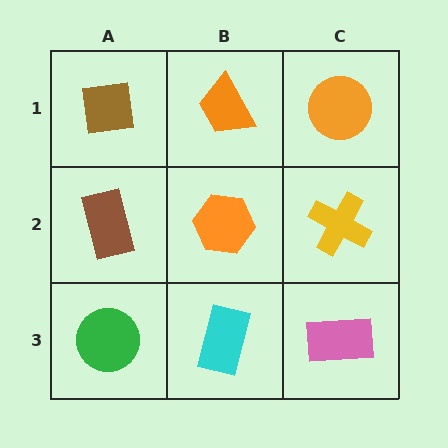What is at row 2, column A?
A brown rectangle.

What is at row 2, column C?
A yellow cross.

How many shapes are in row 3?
3 shapes.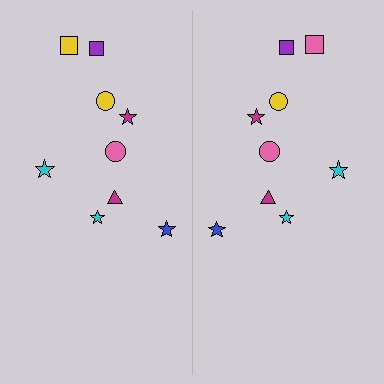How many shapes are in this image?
There are 18 shapes in this image.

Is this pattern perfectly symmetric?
No, the pattern is not perfectly symmetric. The pink square on the right side breaks the symmetry — its mirror counterpart is yellow.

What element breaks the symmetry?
The pink square on the right side breaks the symmetry — its mirror counterpart is yellow.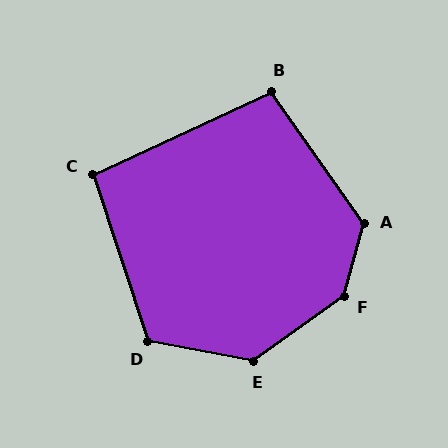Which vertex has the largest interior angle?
F, at approximately 141 degrees.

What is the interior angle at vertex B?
Approximately 100 degrees (obtuse).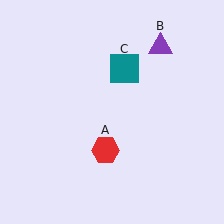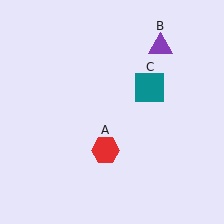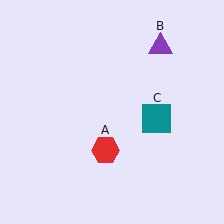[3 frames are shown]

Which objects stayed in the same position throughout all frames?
Red hexagon (object A) and purple triangle (object B) remained stationary.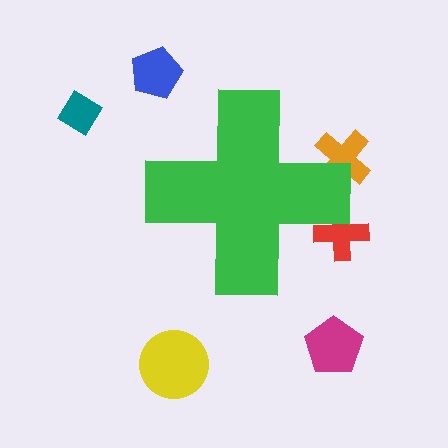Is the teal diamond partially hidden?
No, the teal diamond is fully visible.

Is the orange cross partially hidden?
Yes, the orange cross is partially hidden behind the green cross.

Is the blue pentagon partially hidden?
No, the blue pentagon is fully visible.